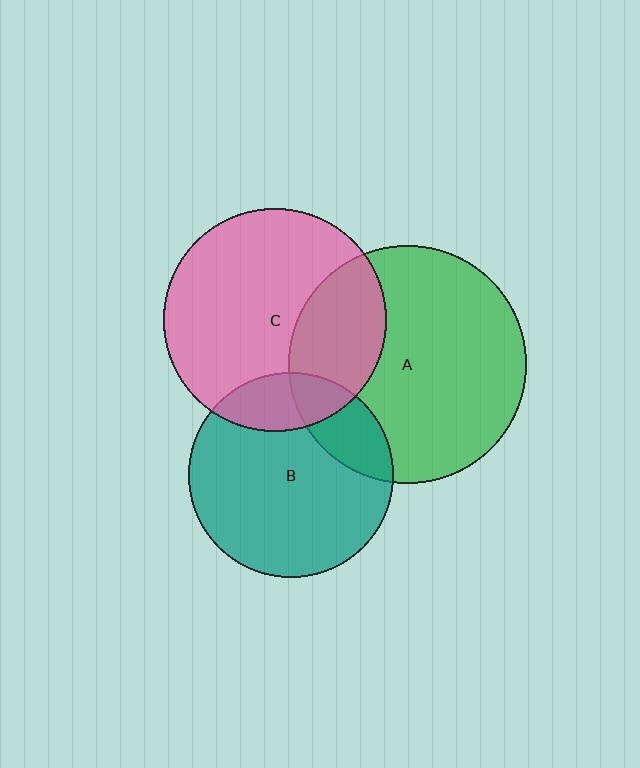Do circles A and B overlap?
Yes.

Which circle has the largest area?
Circle A (green).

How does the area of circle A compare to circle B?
Approximately 1.4 times.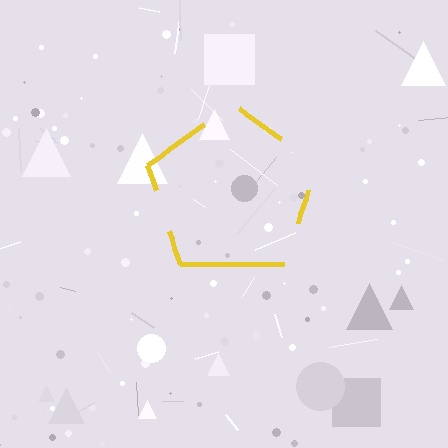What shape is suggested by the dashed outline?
The dashed outline suggests a pentagon.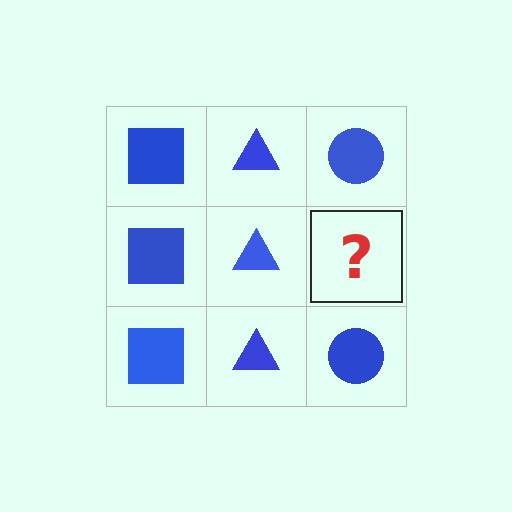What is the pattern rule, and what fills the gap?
The rule is that each column has a consistent shape. The gap should be filled with a blue circle.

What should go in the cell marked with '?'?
The missing cell should contain a blue circle.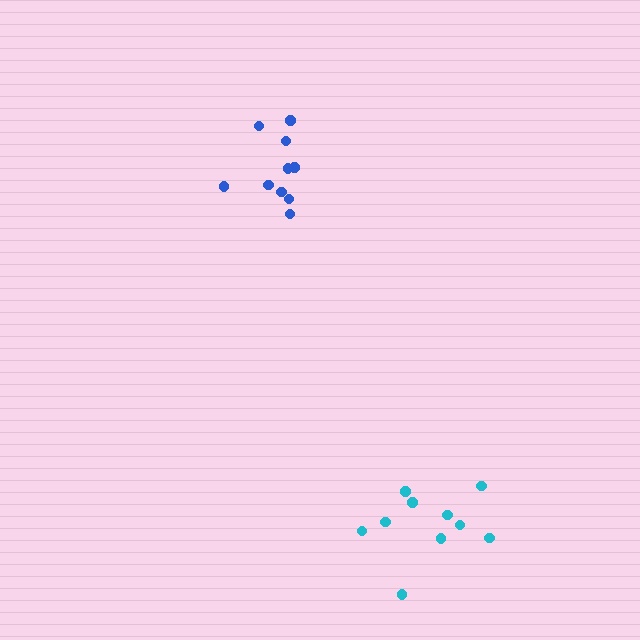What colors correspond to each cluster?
The clusters are colored: blue, cyan.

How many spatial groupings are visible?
There are 2 spatial groupings.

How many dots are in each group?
Group 1: 10 dots, Group 2: 10 dots (20 total).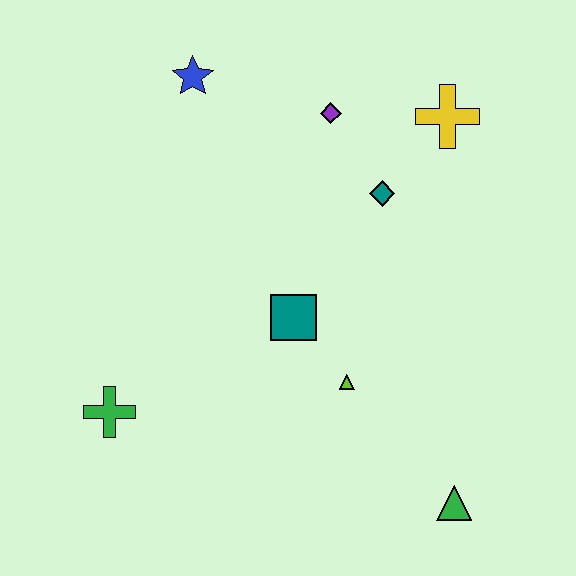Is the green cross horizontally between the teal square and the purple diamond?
No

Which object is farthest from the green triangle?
The blue star is farthest from the green triangle.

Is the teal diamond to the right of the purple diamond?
Yes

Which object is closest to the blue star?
The purple diamond is closest to the blue star.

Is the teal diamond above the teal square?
Yes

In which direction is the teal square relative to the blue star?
The teal square is below the blue star.